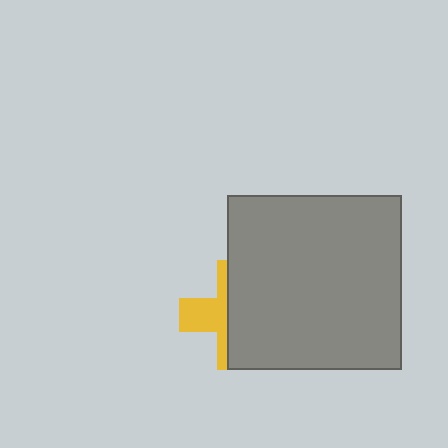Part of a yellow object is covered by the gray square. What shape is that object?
It is a cross.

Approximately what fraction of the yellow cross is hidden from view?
Roughly 62% of the yellow cross is hidden behind the gray square.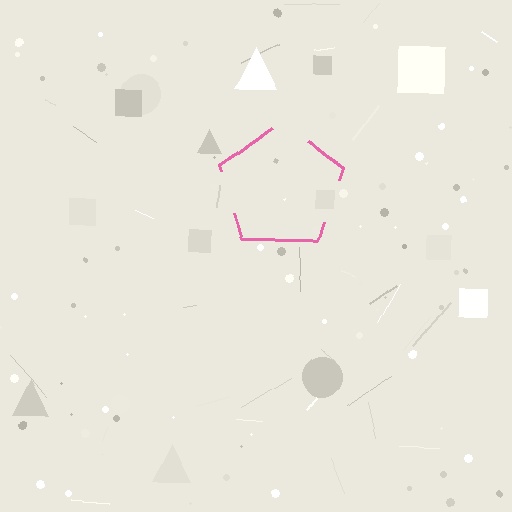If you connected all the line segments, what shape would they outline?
They would outline a pentagon.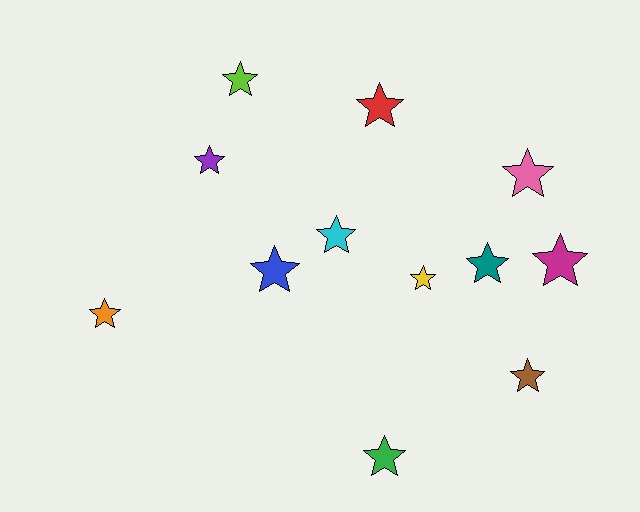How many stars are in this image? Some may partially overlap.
There are 12 stars.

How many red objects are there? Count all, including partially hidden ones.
There is 1 red object.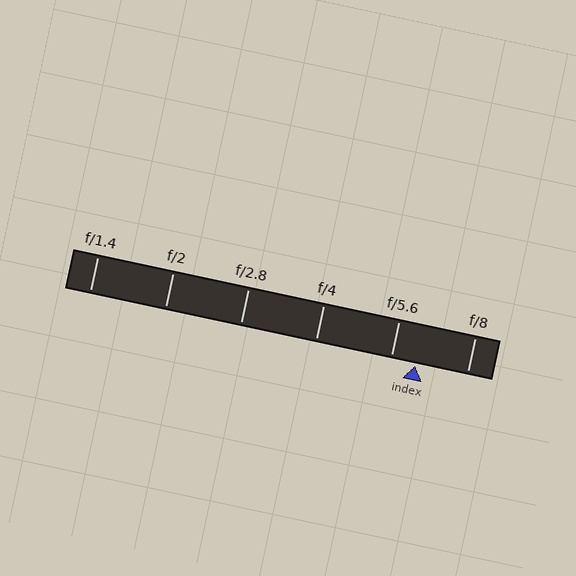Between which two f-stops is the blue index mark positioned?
The index mark is between f/5.6 and f/8.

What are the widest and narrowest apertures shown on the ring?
The widest aperture shown is f/1.4 and the narrowest is f/8.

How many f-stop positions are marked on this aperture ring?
There are 6 f-stop positions marked.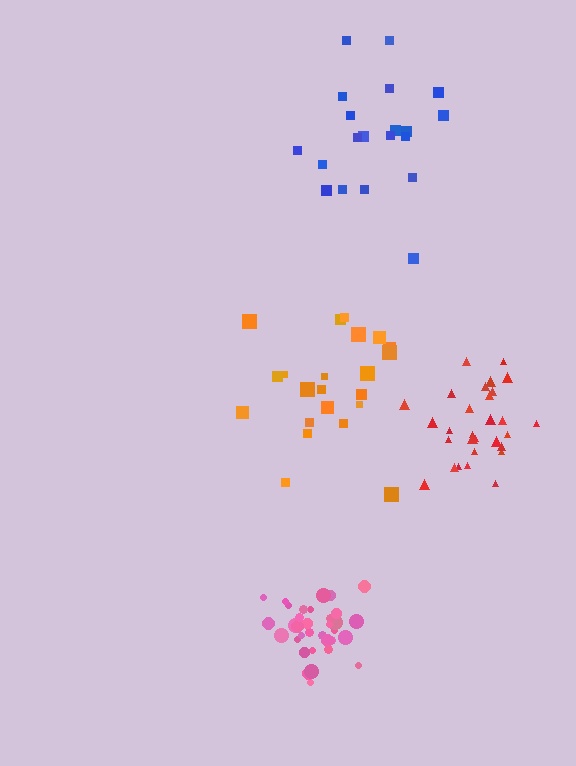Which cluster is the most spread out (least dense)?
Blue.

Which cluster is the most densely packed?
Pink.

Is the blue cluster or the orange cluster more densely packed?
Orange.